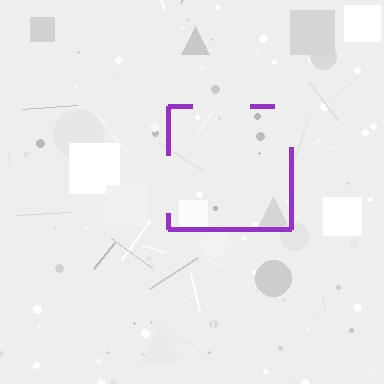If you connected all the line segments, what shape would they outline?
They would outline a square.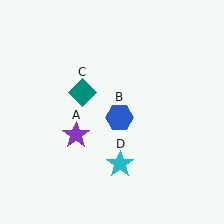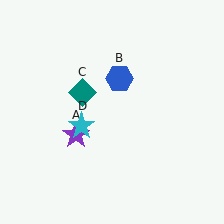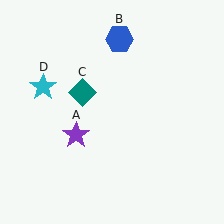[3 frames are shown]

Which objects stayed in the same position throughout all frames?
Purple star (object A) and teal diamond (object C) remained stationary.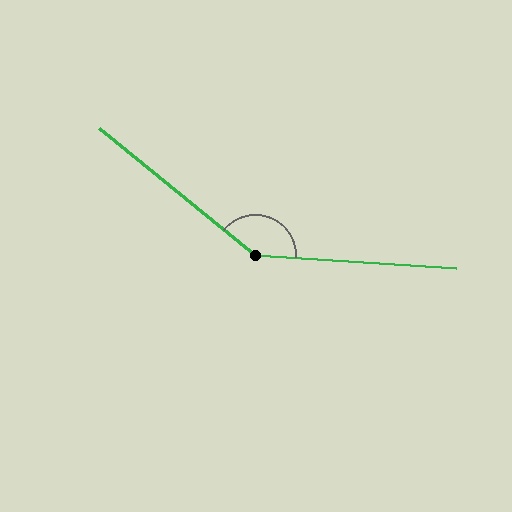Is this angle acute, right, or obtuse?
It is obtuse.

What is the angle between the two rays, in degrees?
Approximately 145 degrees.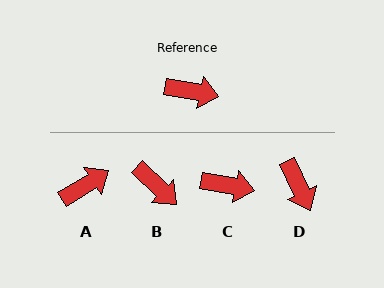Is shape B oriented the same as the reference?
No, it is off by about 33 degrees.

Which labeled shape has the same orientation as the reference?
C.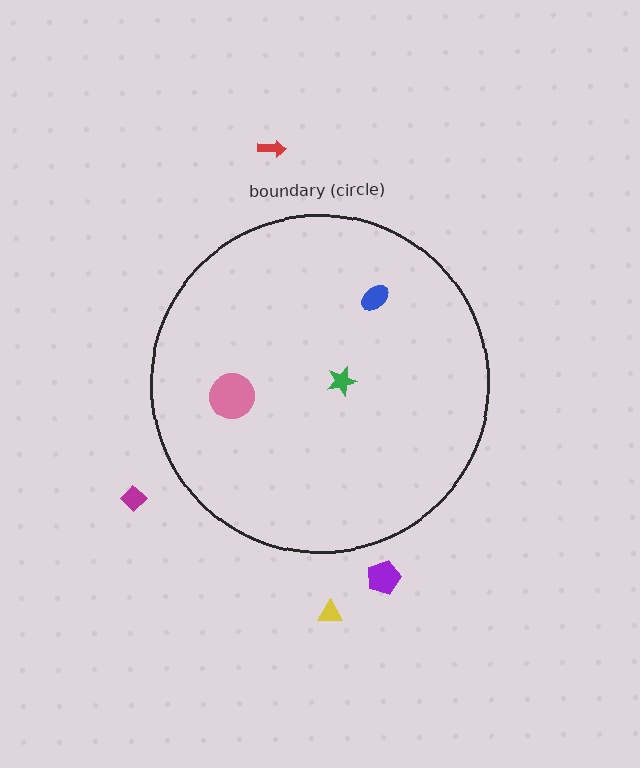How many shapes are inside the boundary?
3 inside, 4 outside.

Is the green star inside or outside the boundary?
Inside.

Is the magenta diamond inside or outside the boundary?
Outside.